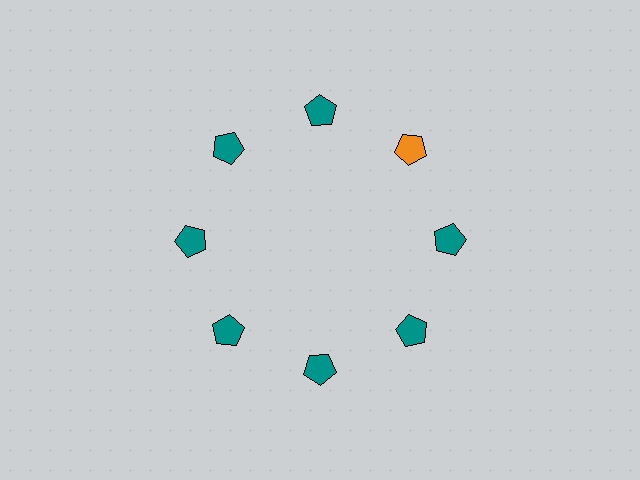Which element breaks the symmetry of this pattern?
The orange pentagon at roughly the 2 o'clock position breaks the symmetry. All other shapes are teal pentagons.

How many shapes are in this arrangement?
There are 8 shapes arranged in a ring pattern.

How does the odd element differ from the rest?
It has a different color: orange instead of teal.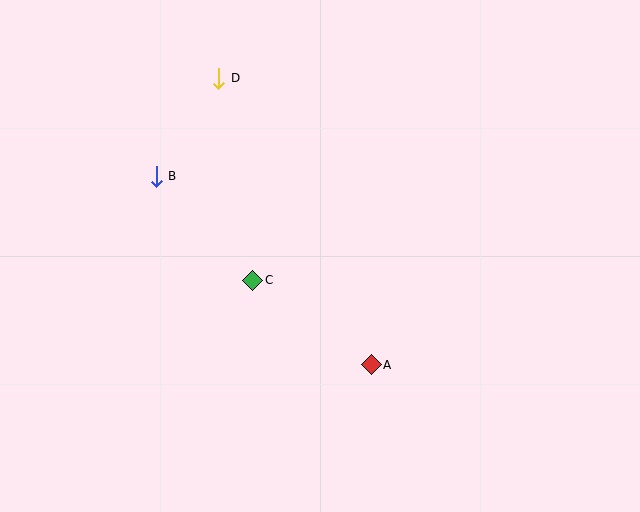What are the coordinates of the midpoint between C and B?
The midpoint between C and B is at (205, 228).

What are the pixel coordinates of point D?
Point D is at (219, 78).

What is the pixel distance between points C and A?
The distance between C and A is 145 pixels.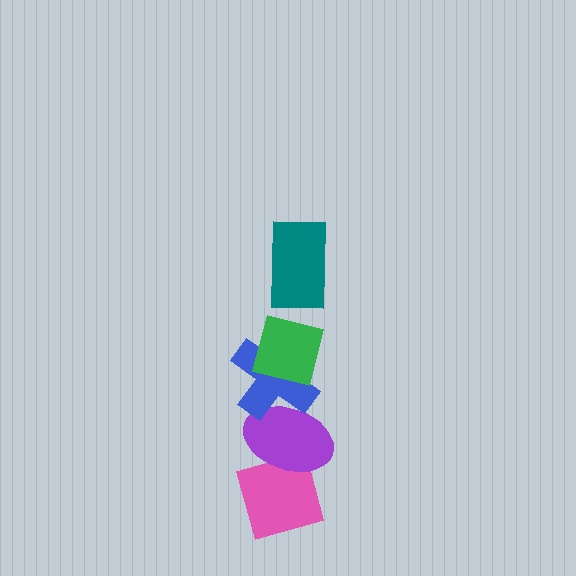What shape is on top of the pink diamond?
The purple ellipse is on top of the pink diamond.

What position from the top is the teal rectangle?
The teal rectangle is 1st from the top.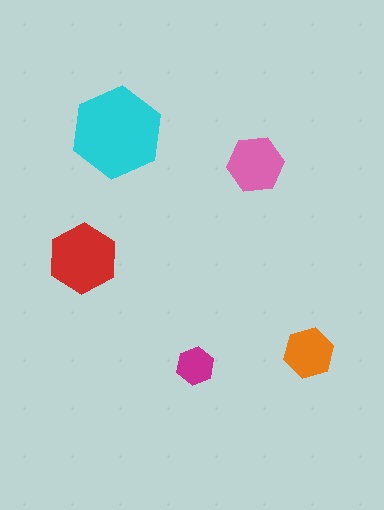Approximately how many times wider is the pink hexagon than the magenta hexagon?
About 1.5 times wider.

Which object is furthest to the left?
The red hexagon is leftmost.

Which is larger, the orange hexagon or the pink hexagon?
The pink one.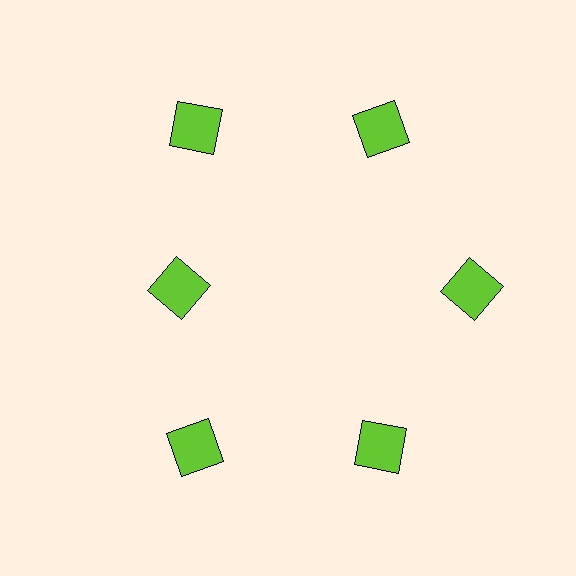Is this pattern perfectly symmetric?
No. The 6 lime squares are arranged in a ring, but one element near the 9 o'clock position is pulled inward toward the center, breaking the 6-fold rotational symmetry.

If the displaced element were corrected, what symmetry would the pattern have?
It would have 6-fold rotational symmetry — the pattern would map onto itself every 60 degrees.